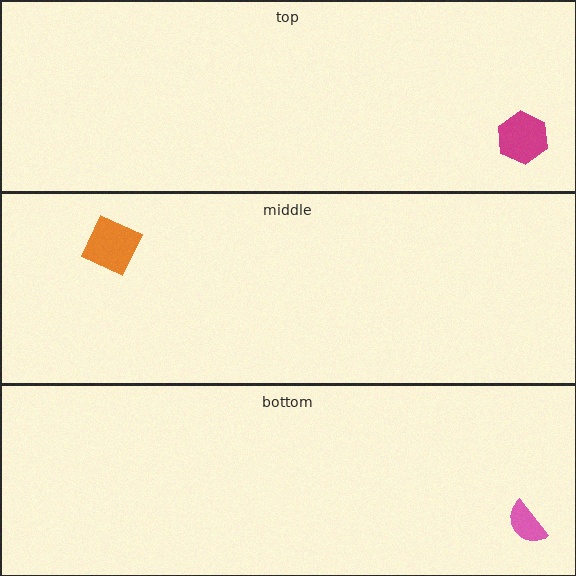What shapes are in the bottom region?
The pink semicircle.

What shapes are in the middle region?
The orange diamond.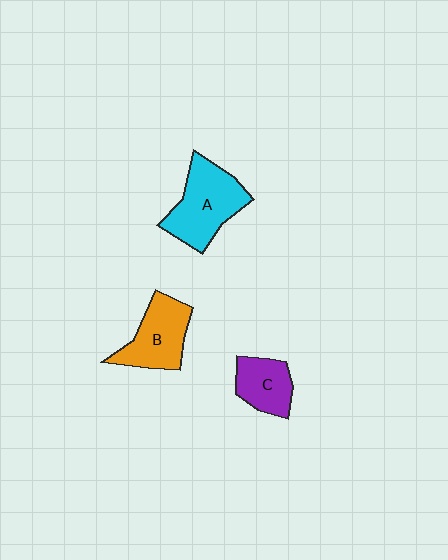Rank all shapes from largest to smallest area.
From largest to smallest: A (cyan), B (orange), C (purple).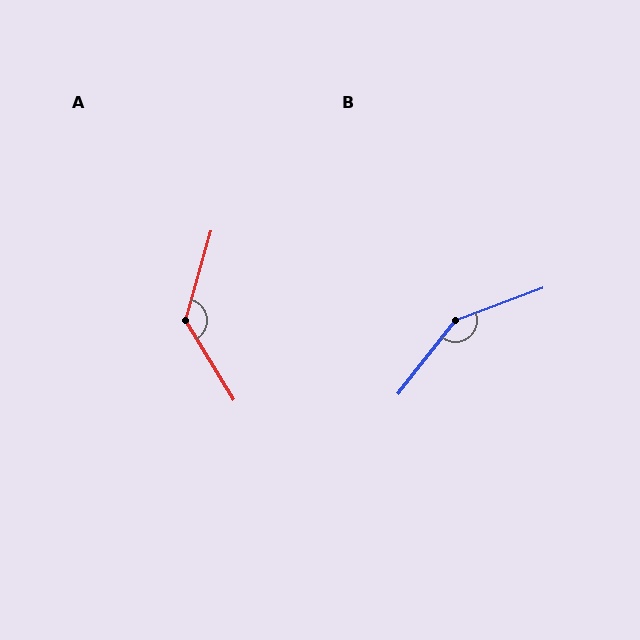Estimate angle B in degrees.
Approximately 149 degrees.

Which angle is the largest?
B, at approximately 149 degrees.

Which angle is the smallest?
A, at approximately 133 degrees.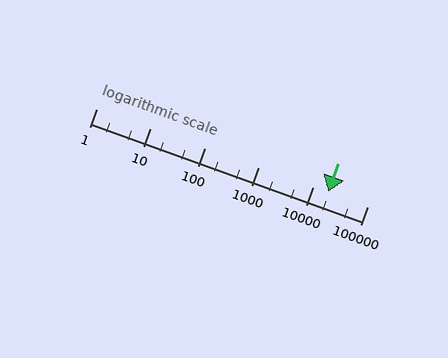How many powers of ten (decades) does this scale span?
The scale spans 5 decades, from 1 to 100000.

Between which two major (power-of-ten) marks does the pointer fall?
The pointer is between 10000 and 100000.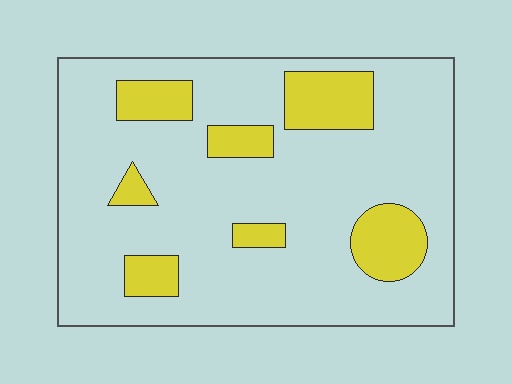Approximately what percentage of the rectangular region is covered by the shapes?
Approximately 20%.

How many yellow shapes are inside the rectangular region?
7.